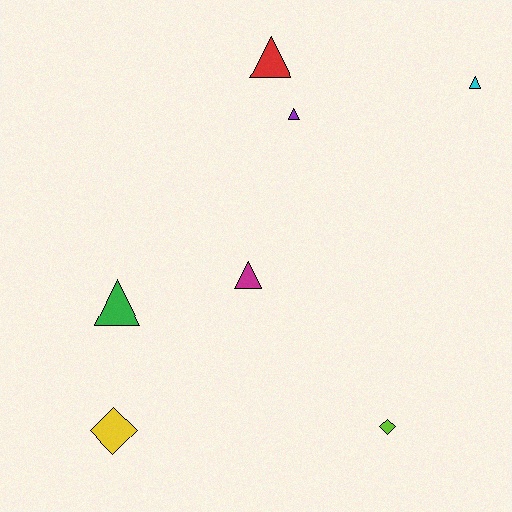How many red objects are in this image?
There is 1 red object.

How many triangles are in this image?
There are 5 triangles.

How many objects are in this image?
There are 7 objects.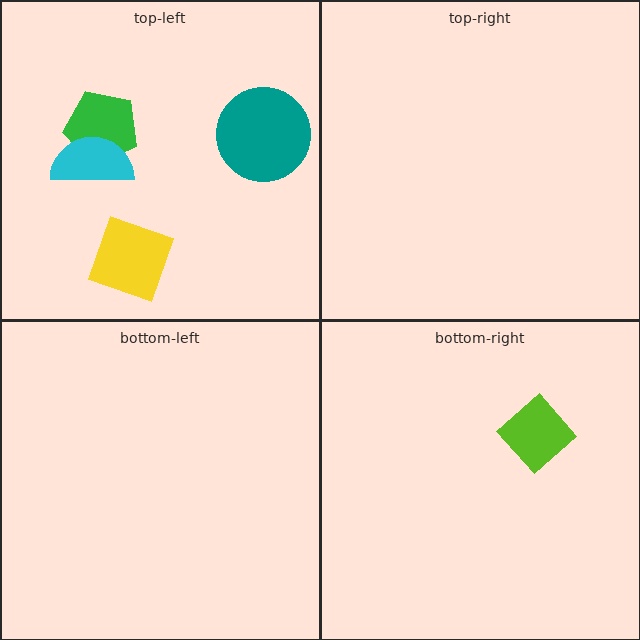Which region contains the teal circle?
The top-left region.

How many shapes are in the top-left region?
4.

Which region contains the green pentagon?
The top-left region.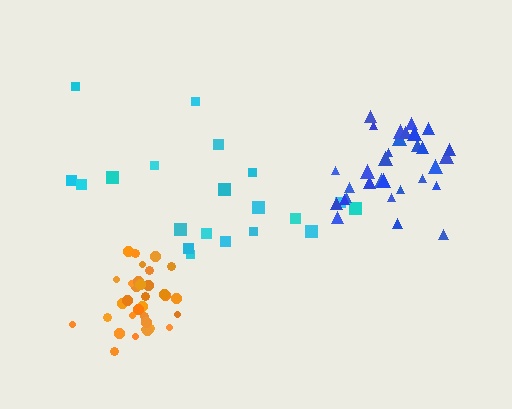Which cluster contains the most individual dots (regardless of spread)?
Orange (33).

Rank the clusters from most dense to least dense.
orange, blue, cyan.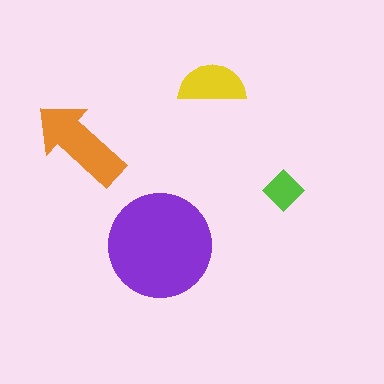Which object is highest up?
The yellow semicircle is topmost.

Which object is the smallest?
The lime diamond.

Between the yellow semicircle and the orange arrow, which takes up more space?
The orange arrow.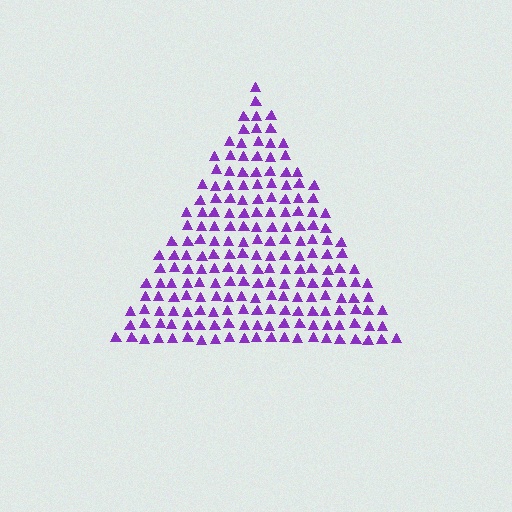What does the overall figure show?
The overall figure shows a triangle.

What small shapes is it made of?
It is made of small triangles.